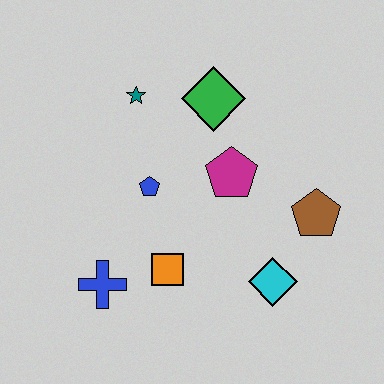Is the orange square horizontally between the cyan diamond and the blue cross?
Yes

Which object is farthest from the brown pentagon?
The blue cross is farthest from the brown pentagon.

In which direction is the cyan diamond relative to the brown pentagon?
The cyan diamond is below the brown pentagon.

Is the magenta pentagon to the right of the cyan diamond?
No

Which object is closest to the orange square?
The blue cross is closest to the orange square.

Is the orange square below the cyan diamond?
No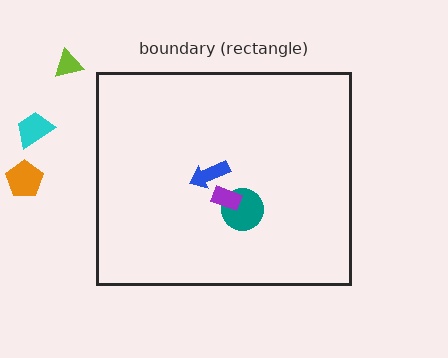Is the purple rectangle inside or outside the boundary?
Inside.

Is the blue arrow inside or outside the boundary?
Inside.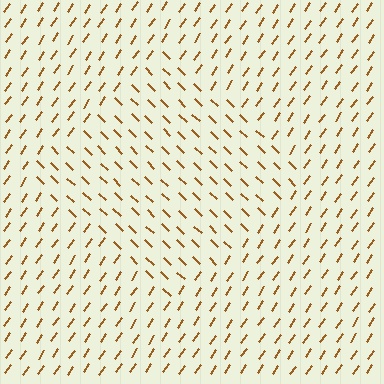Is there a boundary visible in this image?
Yes, there is a texture boundary formed by a change in line orientation.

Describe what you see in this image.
The image is filled with small brown line segments. A diamond region in the image has lines oriented differently from the surrounding lines, creating a visible texture boundary.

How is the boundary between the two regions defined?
The boundary is defined purely by a change in line orientation (approximately 81 degrees difference). All lines are the same color and thickness.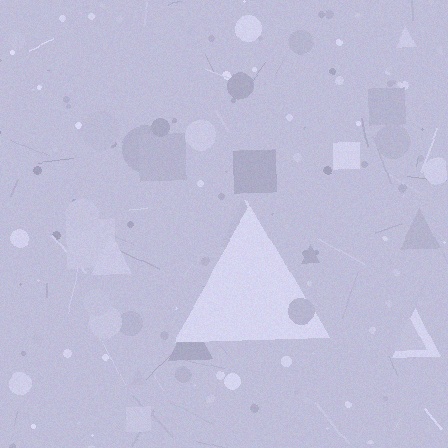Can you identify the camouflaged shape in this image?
The camouflaged shape is a triangle.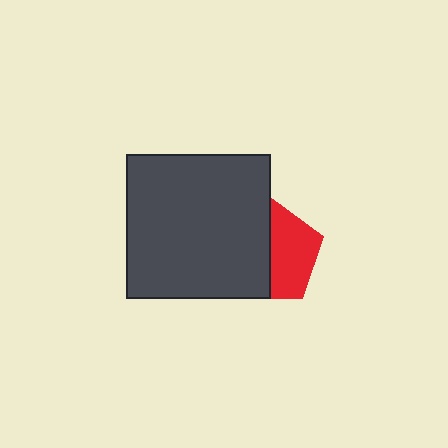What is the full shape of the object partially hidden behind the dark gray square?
The partially hidden object is a red pentagon.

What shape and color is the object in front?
The object in front is a dark gray square.